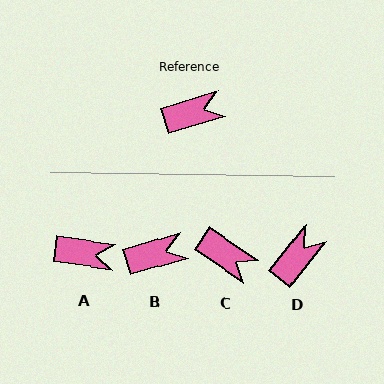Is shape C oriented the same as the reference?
No, it is off by about 51 degrees.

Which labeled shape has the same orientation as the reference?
B.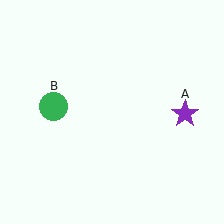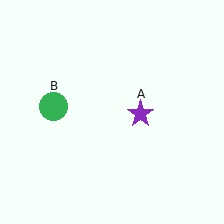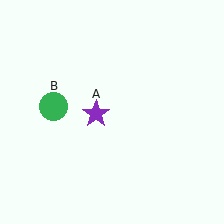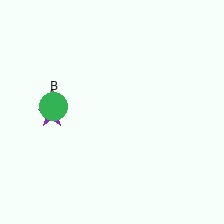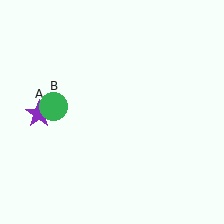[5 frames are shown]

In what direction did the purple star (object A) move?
The purple star (object A) moved left.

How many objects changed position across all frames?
1 object changed position: purple star (object A).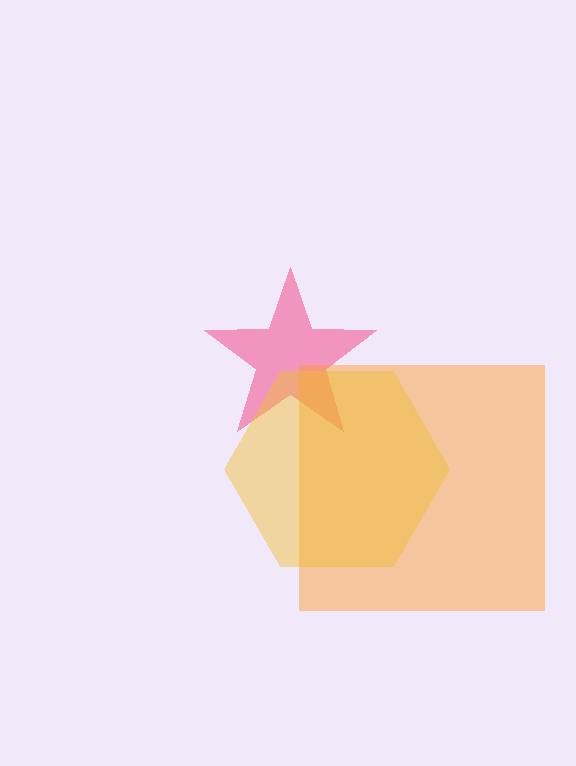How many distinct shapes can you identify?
There are 3 distinct shapes: a pink star, an orange square, a yellow hexagon.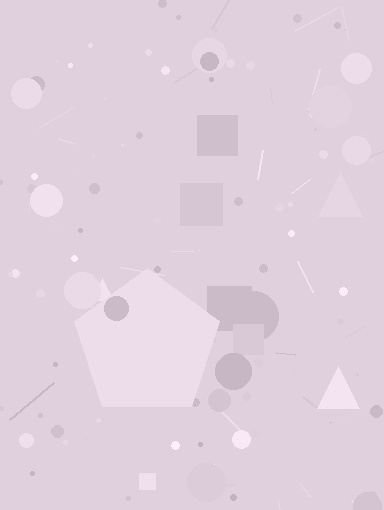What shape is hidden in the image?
A pentagon is hidden in the image.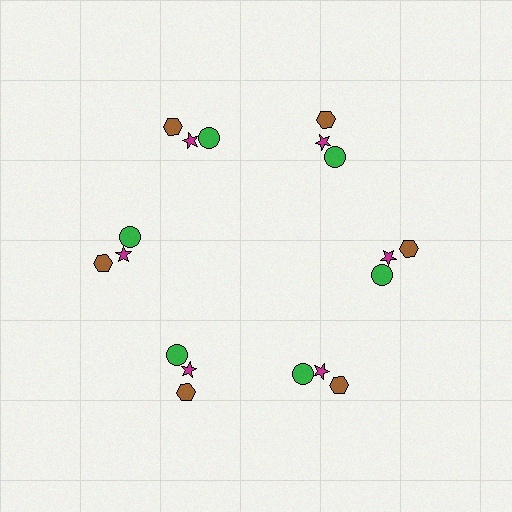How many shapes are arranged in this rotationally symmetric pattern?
There are 18 shapes, arranged in 6 groups of 3.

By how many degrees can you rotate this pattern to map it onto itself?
The pattern maps onto itself every 60 degrees of rotation.